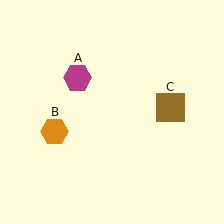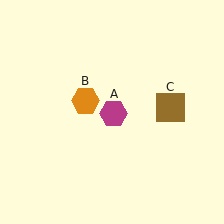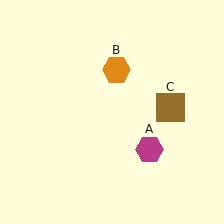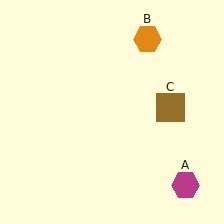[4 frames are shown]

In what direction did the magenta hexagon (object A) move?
The magenta hexagon (object A) moved down and to the right.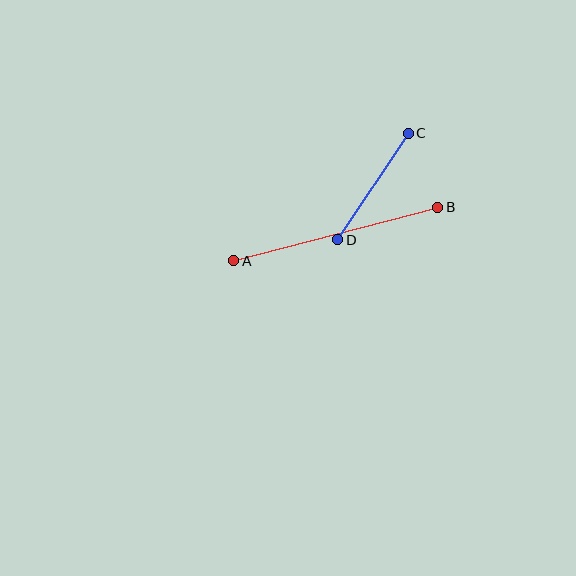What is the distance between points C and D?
The distance is approximately 128 pixels.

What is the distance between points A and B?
The distance is approximately 211 pixels.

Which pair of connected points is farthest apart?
Points A and B are farthest apart.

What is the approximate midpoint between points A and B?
The midpoint is at approximately (336, 234) pixels.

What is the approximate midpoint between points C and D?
The midpoint is at approximately (373, 187) pixels.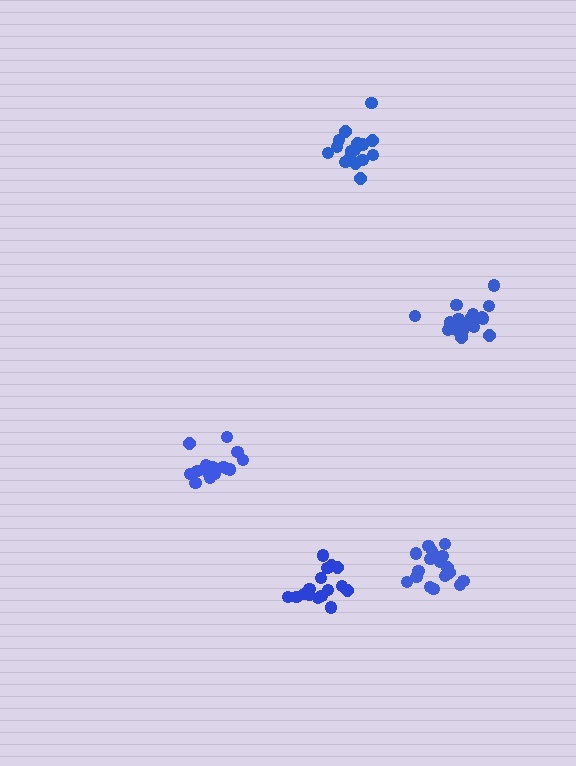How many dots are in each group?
Group 1: 17 dots, Group 2: 20 dots, Group 3: 16 dots, Group 4: 17 dots, Group 5: 18 dots (88 total).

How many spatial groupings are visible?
There are 5 spatial groupings.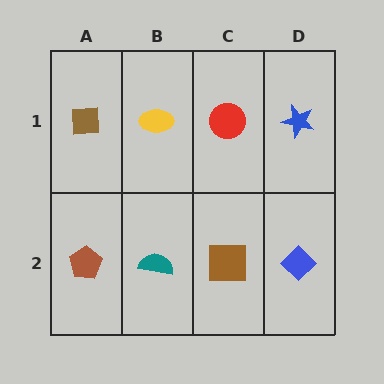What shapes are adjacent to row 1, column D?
A blue diamond (row 2, column D), a red circle (row 1, column C).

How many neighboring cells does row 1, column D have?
2.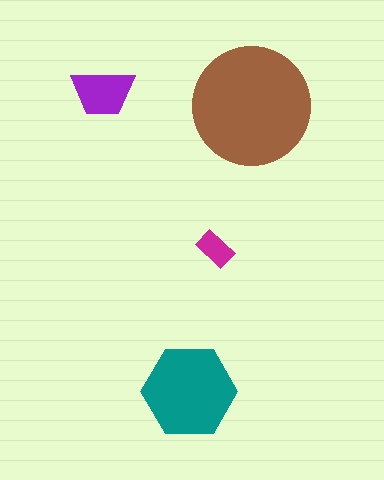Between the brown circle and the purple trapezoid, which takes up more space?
The brown circle.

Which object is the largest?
The brown circle.